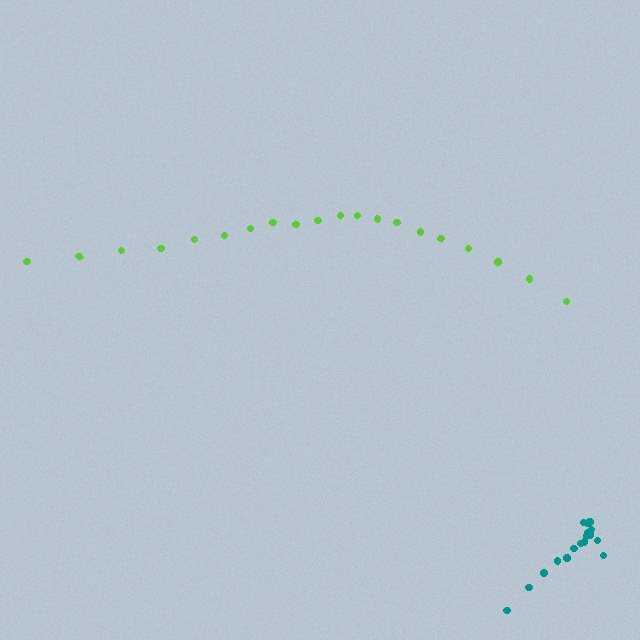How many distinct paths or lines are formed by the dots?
There are 2 distinct paths.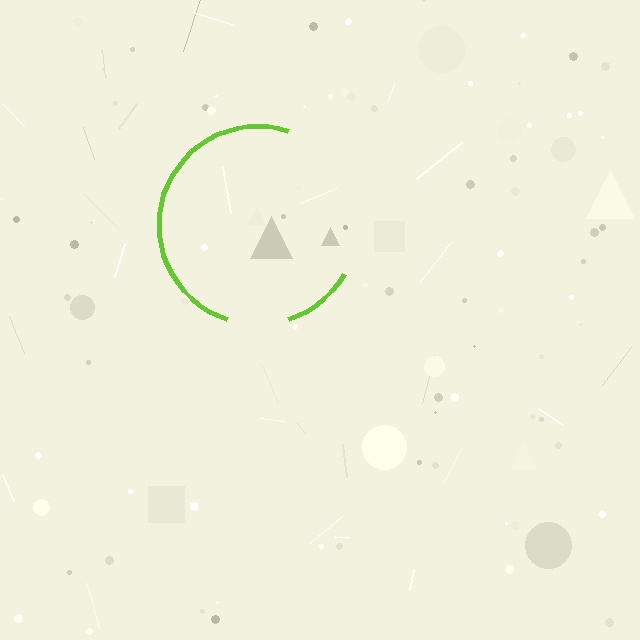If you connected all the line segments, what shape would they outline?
They would outline a circle.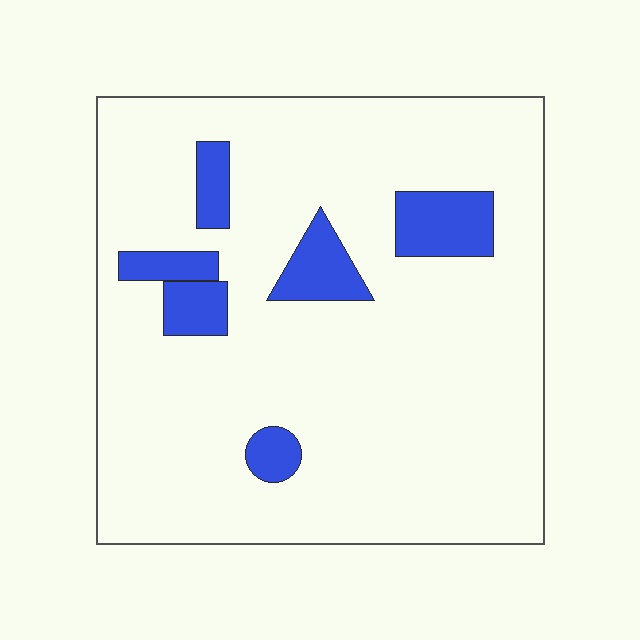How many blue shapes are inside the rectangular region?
6.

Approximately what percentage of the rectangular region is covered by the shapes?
Approximately 10%.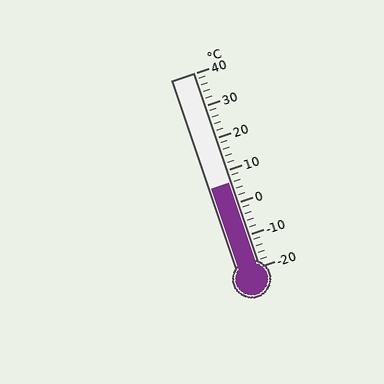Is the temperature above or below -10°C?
The temperature is above -10°C.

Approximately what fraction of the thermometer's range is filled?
The thermometer is filled to approximately 45% of its range.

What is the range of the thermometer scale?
The thermometer scale ranges from -20°C to 40°C.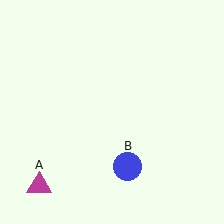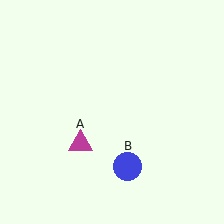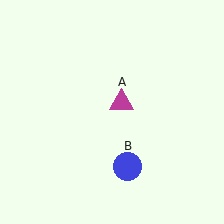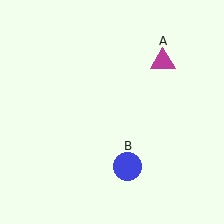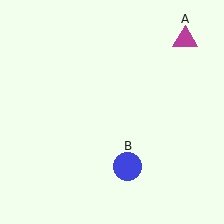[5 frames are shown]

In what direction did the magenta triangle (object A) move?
The magenta triangle (object A) moved up and to the right.